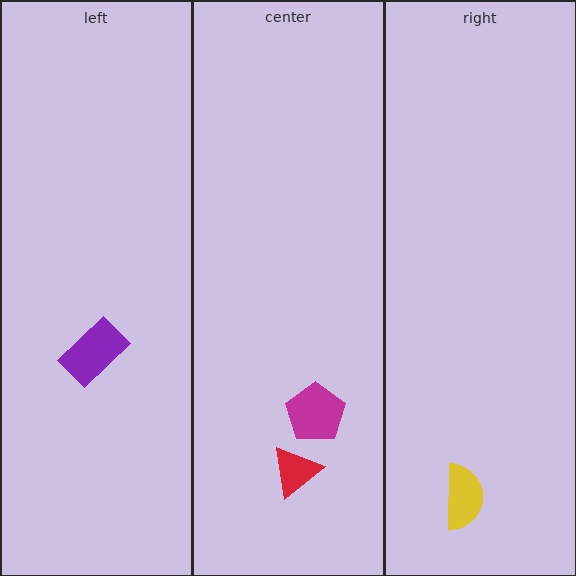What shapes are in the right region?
The yellow semicircle.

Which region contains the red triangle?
The center region.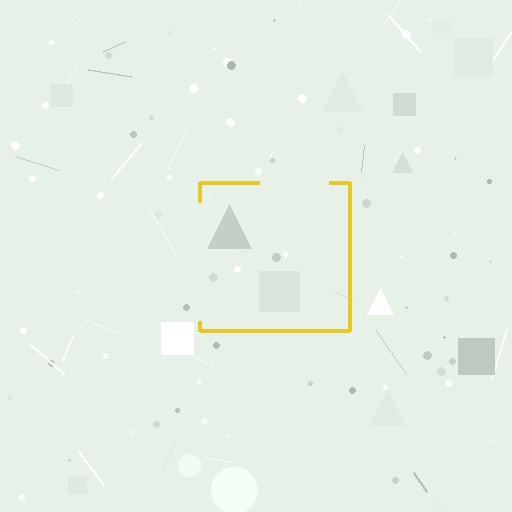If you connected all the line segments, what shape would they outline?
They would outline a square.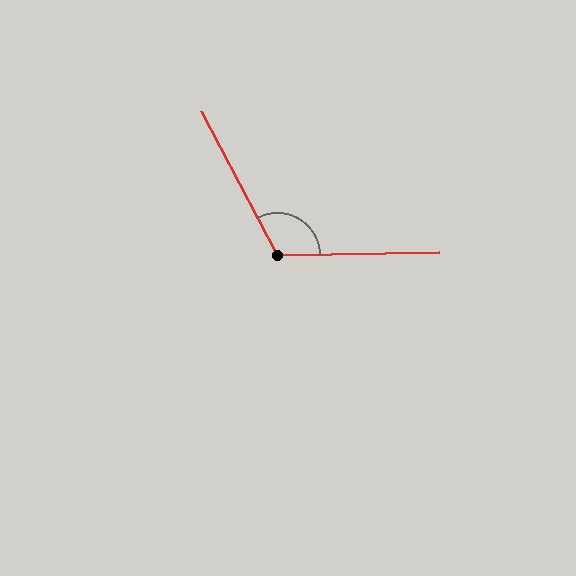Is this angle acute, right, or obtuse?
It is obtuse.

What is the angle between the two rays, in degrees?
Approximately 117 degrees.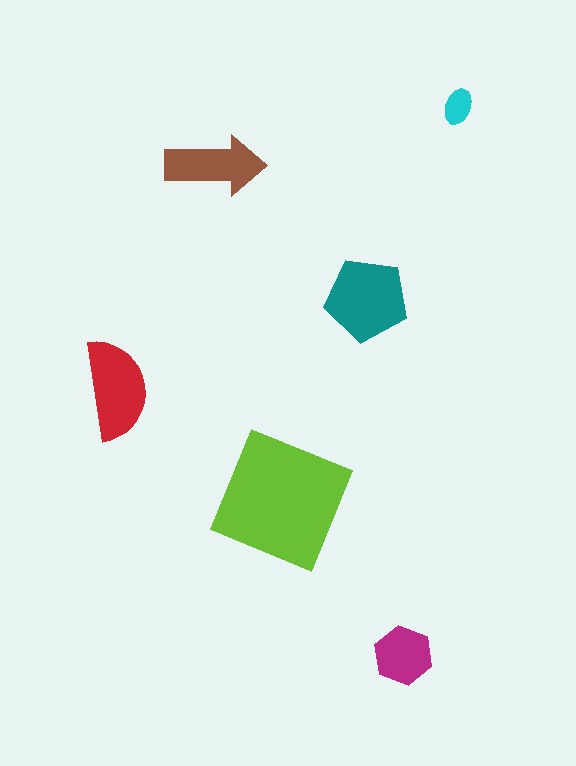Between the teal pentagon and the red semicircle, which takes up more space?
The teal pentagon.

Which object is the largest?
The lime square.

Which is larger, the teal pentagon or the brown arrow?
The teal pentagon.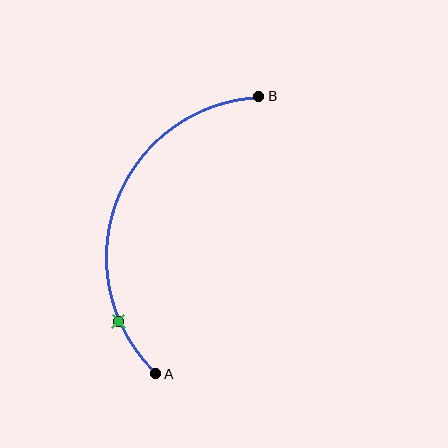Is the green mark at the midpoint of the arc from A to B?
No. The green mark lies on the arc but is closer to endpoint A. The arc midpoint would be at the point on the curve equidistant along the arc from both A and B.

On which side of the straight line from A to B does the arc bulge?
The arc bulges to the left of the straight line connecting A and B.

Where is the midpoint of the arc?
The arc midpoint is the point on the curve farthest from the straight line joining A and B. It sits to the left of that line.